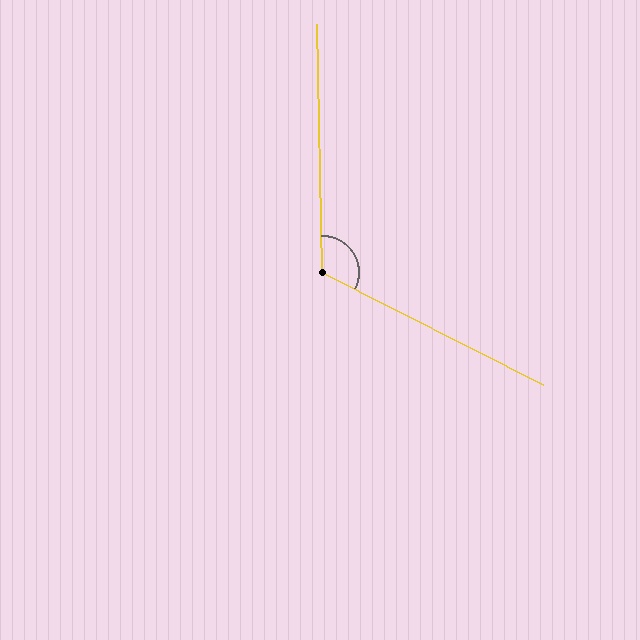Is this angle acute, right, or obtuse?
It is obtuse.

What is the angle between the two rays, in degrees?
Approximately 118 degrees.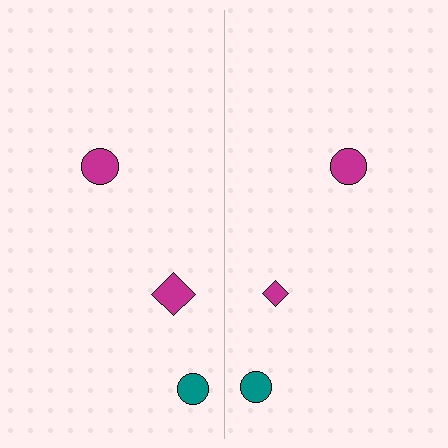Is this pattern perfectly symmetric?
No, the pattern is not perfectly symmetric. The magenta diamond on the right side has a different size than its mirror counterpart.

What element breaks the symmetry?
The magenta diamond on the right side has a different size than its mirror counterpart.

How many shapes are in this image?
There are 6 shapes in this image.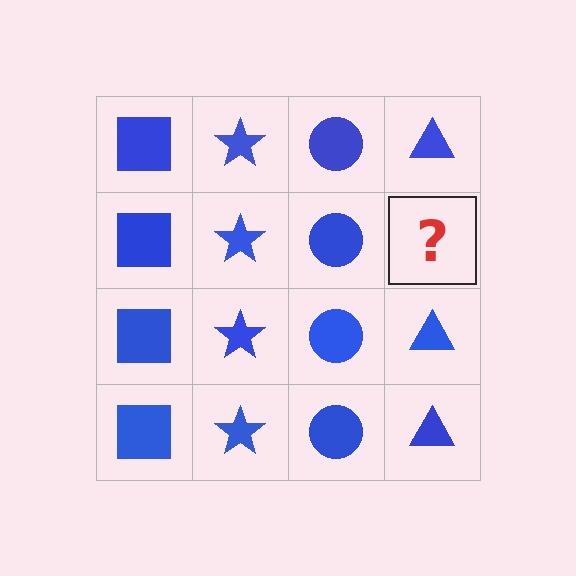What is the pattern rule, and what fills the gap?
The rule is that each column has a consistent shape. The gap should be filled with a blue triangle.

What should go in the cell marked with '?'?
The missing cell should contain a blue triangle.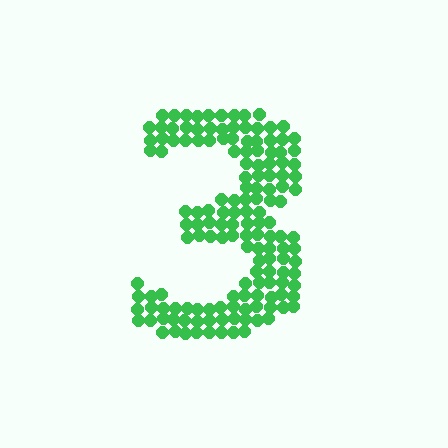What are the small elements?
The small elements are circles.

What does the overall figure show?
The overall figure shows the digit 3.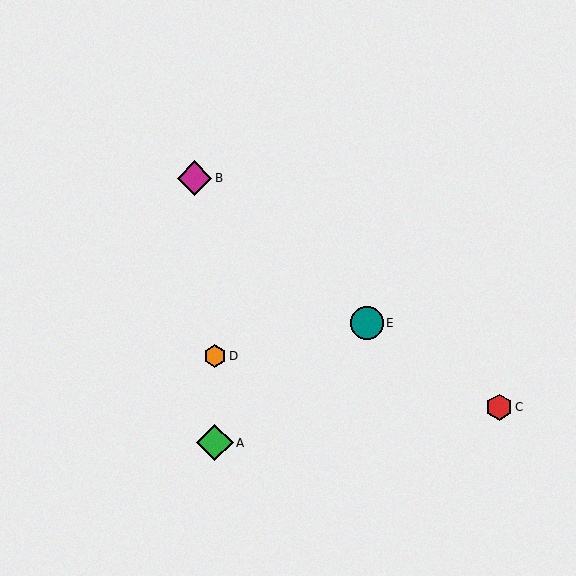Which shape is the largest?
The green diamond (labeled A) is the largest.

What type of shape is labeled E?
Shape E is a teal circle.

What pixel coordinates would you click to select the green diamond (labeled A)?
Click at (215, 443) to select the green diamond A.